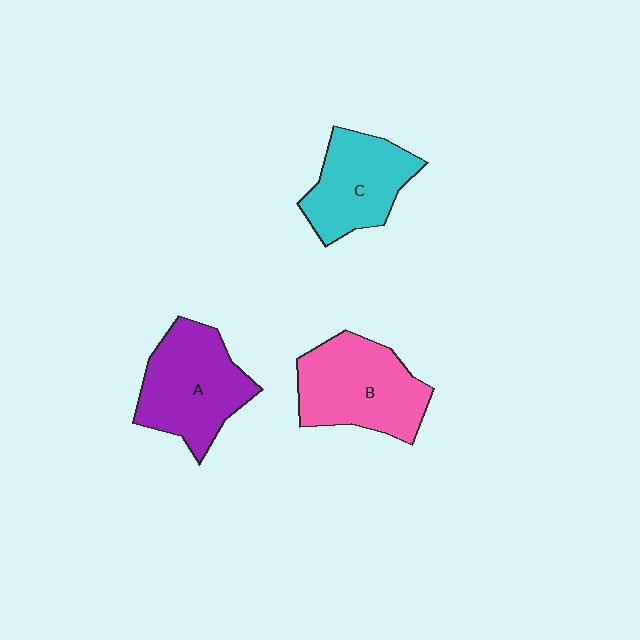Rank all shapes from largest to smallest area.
From largest to smallest: B (pink), A (purple), C (cyan).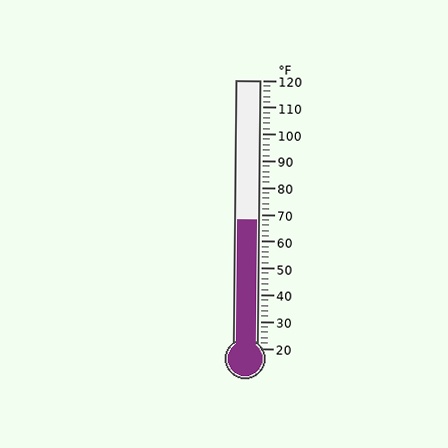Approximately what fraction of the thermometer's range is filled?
The thermometer is filled to approximately 50% of its range.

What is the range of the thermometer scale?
The thermometer scale ranges from 20°F to 120°F.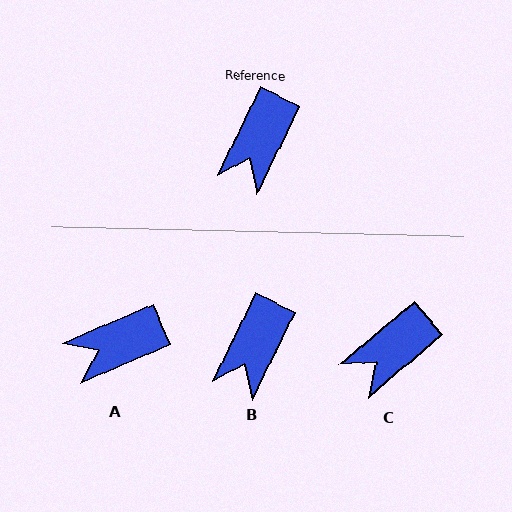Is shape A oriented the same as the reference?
No, it is off by about 41 degrees.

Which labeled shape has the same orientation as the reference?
B.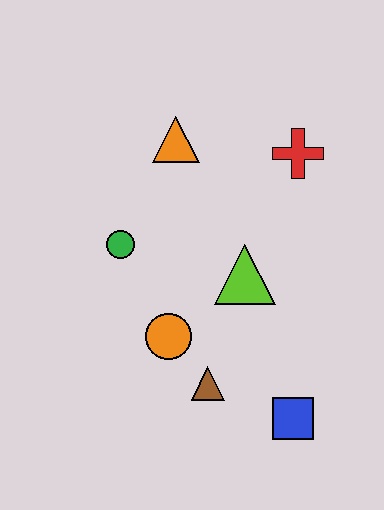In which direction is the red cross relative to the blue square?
The red cross is above the blue square.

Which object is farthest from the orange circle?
The red cross is farthest from the orange circle.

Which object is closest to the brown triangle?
The orange circle is closest to the brown triangle.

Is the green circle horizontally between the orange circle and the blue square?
No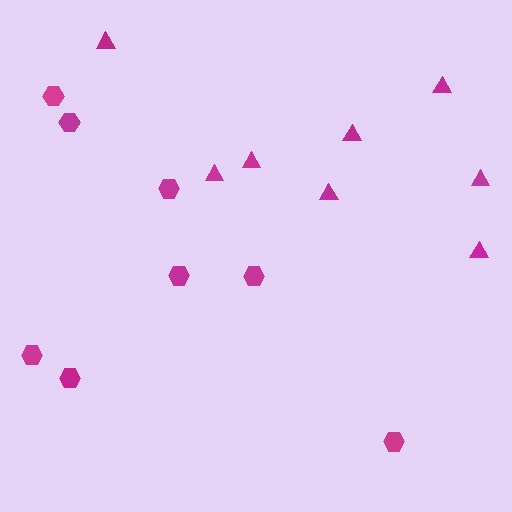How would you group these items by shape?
There are 2 groups: one group of triangles (8) and one group of hexagons (8).